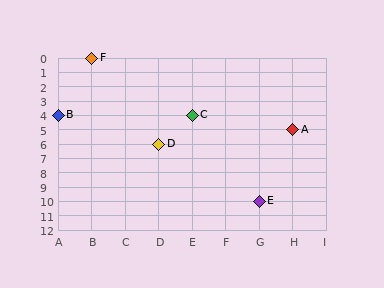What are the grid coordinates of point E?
Point E is at grid coordinates (G, 10).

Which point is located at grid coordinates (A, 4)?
Point B is at (A, 4).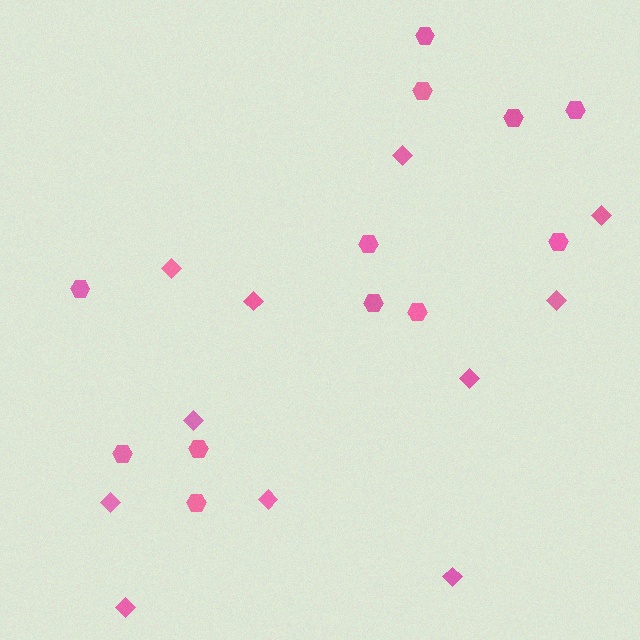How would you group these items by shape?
There are 2 groups: one group of diamonds (11) and one group of hexagons (12).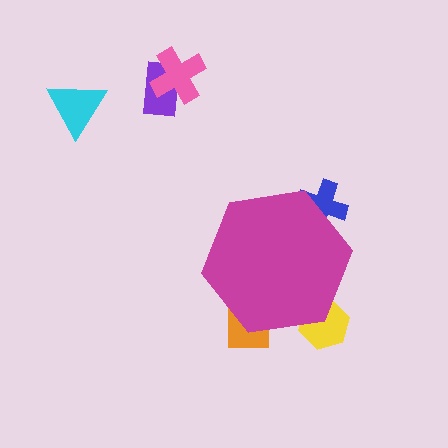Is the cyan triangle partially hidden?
No, the cyan triangle is fully visible.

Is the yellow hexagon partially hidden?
Yes, the yellow hexagon is partially hidden behind the magenta hexagon.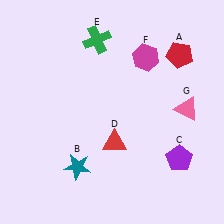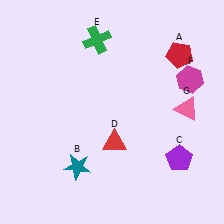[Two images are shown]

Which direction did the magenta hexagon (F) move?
The magenta hexagon (F) moved right.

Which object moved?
The magenta hexagon (F) moved right.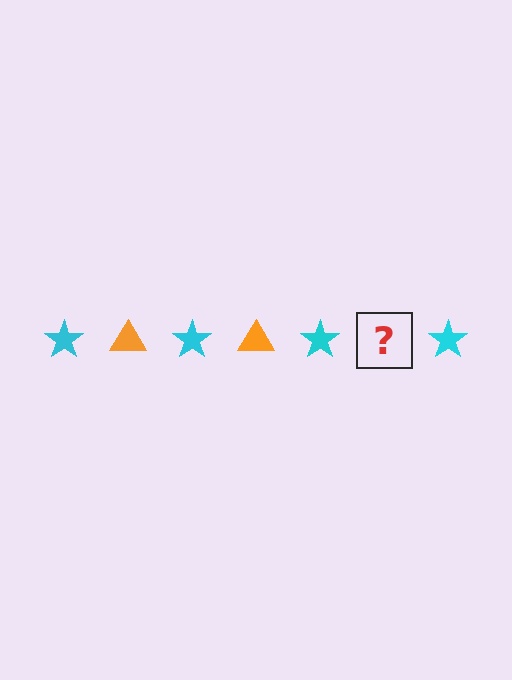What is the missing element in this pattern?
The missing element is an orange triangle.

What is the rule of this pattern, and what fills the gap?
The rule is that the pattern alternates between cyan star and orange triangle. The gap should be filled with an orange triangle.